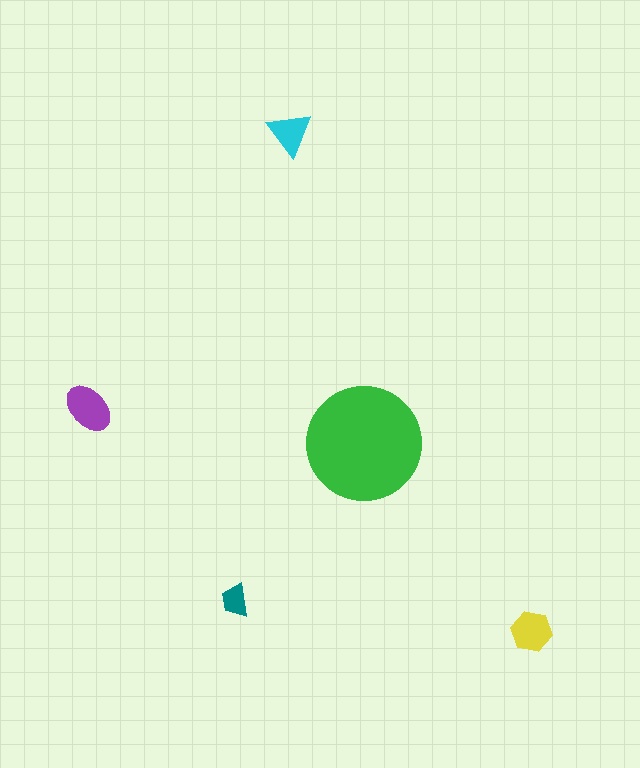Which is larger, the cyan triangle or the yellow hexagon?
The yellow hexagon.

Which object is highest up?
The cyan triangle is topmost.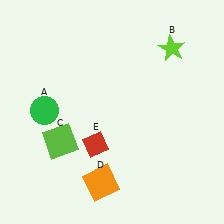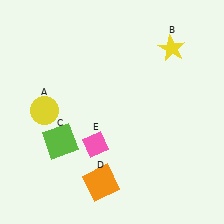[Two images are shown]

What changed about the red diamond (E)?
In Image 1, E is red. In Image 2, it changed to pink.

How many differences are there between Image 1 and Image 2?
There are 3 differences between the two images.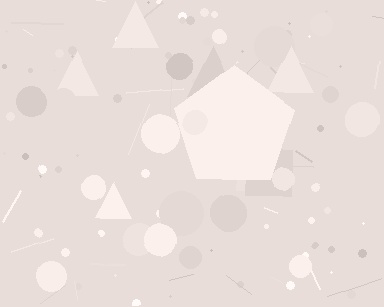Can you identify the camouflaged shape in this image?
The camouflaged shape is a pentagon.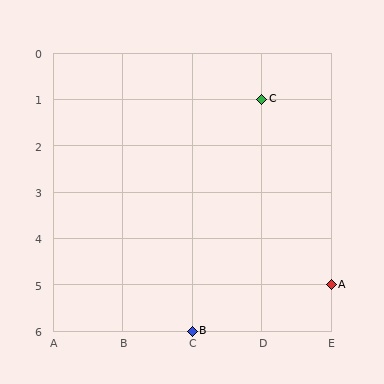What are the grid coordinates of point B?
Point B is at grid coordinates (C, 6).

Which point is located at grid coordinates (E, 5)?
Point A is at (E, 5).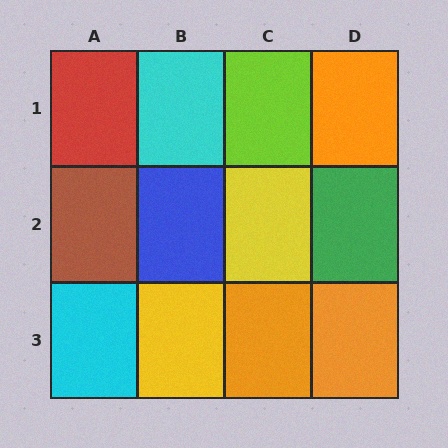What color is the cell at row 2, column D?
Green.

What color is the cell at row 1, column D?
Orange.